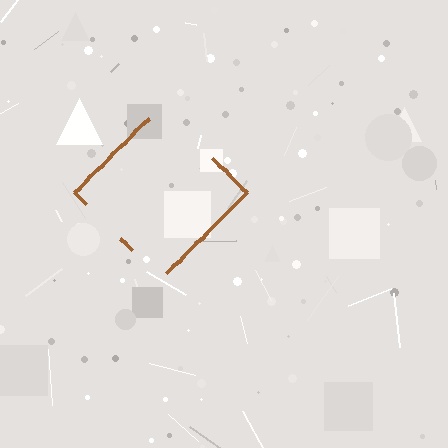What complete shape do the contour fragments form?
The contour fragments form a diamond.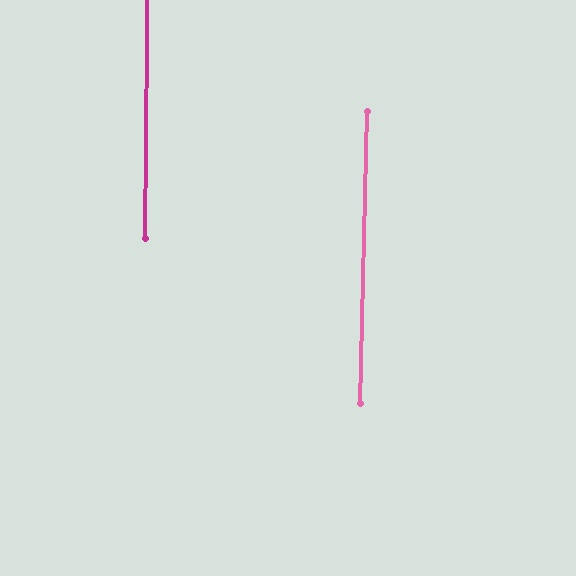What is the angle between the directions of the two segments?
Approximately 1 degree.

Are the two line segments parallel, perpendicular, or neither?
Parallel — their directions differ by only 0.8°.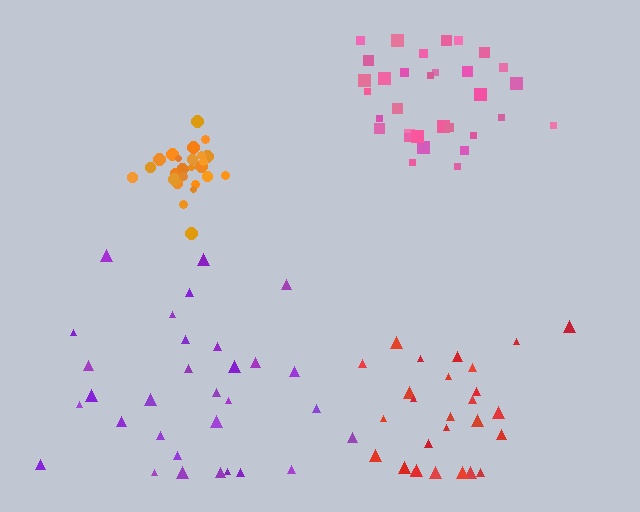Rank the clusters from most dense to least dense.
orange, pink, red, purple.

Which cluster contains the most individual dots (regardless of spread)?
Pink (32).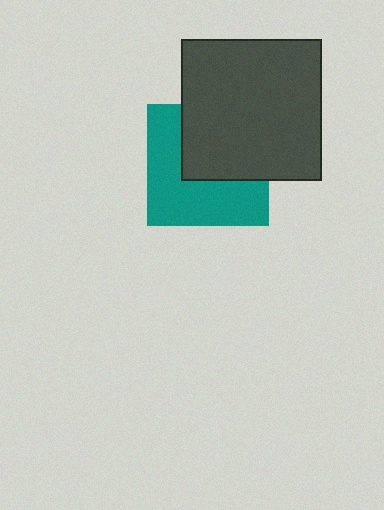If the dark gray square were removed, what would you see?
You would see the complete teal square.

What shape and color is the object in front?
The object in front is a dark gray square.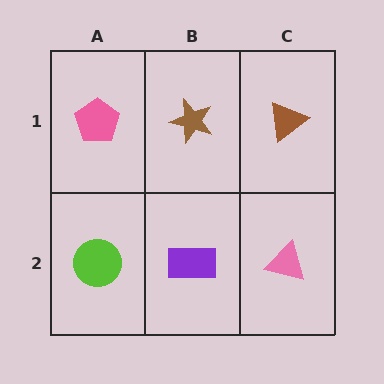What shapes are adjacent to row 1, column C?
A pink triangle (row 2, column C), a brown star (row 1, column B).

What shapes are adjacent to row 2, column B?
A brown star (row 1, column B), a lime circle (row 2, column A), a pink triangle (row 2, column C).